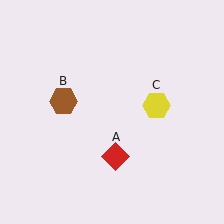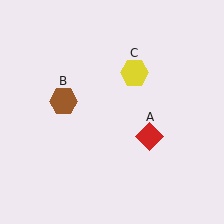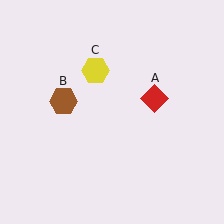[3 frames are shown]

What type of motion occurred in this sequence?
The red diamond (object A), yellow hexagon (object C) rotated counterclockwise around the center of the scene.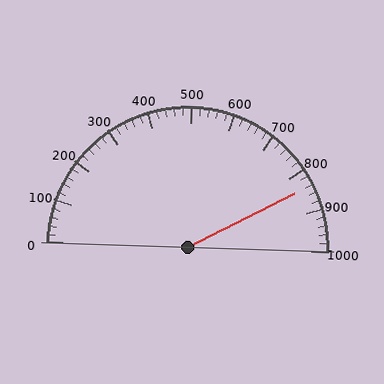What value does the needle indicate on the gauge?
The needle indicates approximately 840.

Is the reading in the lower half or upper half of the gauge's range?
The reading is in the upper half of the range (0 to 1000).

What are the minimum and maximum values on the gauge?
The gauge ranges from 0 to 1000.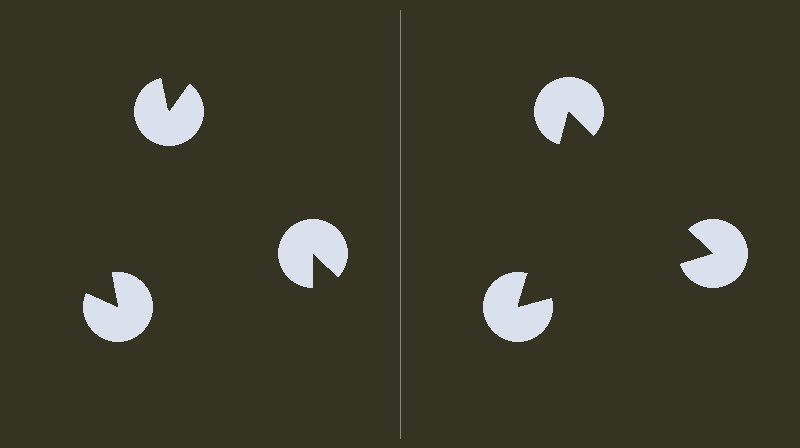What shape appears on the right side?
An illusory triangle.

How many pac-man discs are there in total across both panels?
6 — 3 on each side.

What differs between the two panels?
The pac-man discs are positioned identically on both sides; only the wedge orientations differ. On the right they align to a triangle; on the left they are misaligned.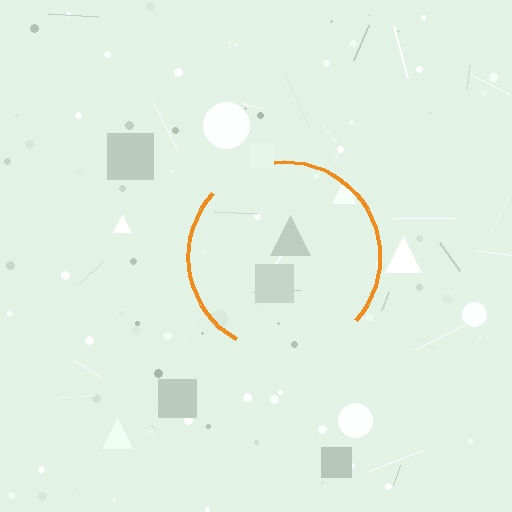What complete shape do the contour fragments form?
The contour fragments form a circle.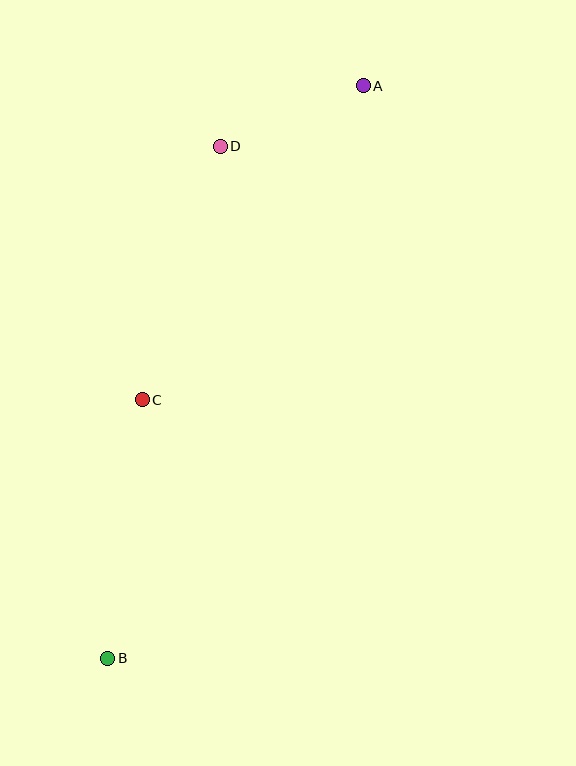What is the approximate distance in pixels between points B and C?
The distance between B and C is approximately 260 pixels.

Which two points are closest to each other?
Points A and D are closest to each other.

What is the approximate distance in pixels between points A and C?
The distance between A and C is approximately 384 pixels.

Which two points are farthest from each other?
Points A and B are farthest from each other.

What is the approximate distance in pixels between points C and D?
The distance between C and D is approximately 265 pixels.